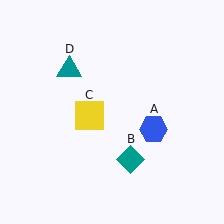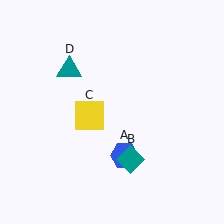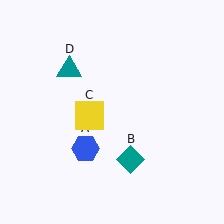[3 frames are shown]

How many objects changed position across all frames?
1 object changed position: blue hexagon (object A).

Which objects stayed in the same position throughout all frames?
Teal diamond (object B) and yellow square (object C) and teal triangle (object D) remained stationary.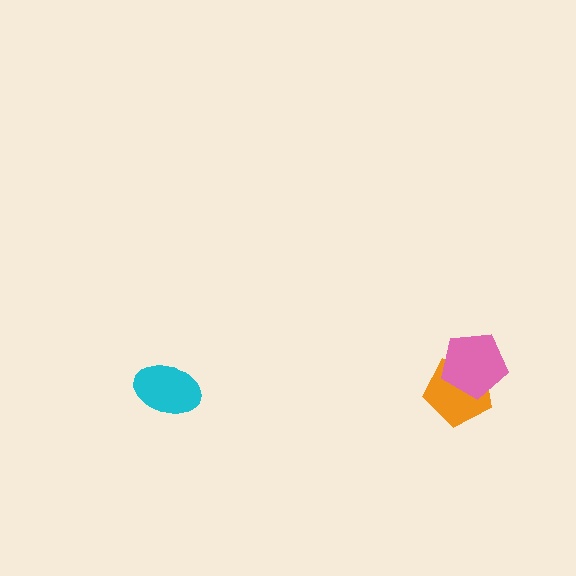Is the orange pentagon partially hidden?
Yes, it is partially covered by another shape.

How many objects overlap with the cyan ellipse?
0 objects overlap with the cyan ellipse.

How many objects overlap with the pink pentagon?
1 object overlaps with the pink pentagon.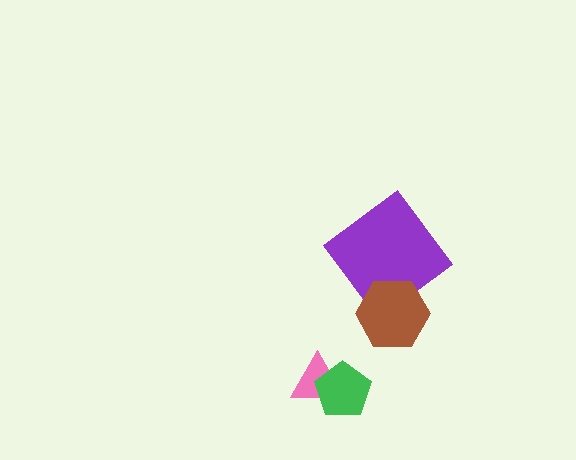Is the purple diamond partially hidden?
Yes, it is partially covered by another shape.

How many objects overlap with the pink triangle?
1 object overlaps with the pink triangle.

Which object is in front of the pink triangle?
The green pentagon is in front of the pink triangle.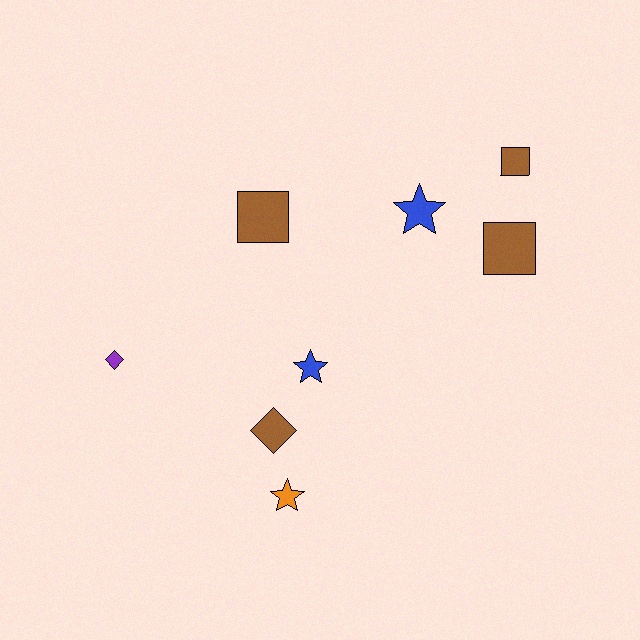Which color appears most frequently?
Brown, with 4 objects.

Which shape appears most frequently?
Star, with 3 objects.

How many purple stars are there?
There are no purple stars.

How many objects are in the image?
There are 8 objects.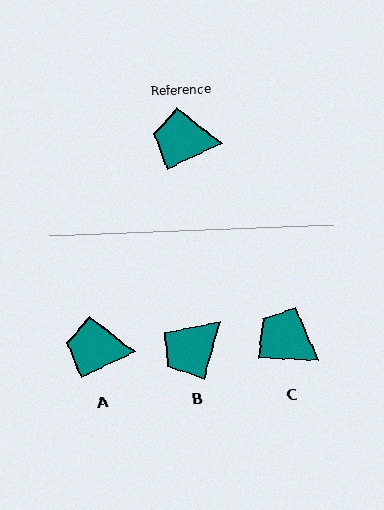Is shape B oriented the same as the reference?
No, it is off by about 49 degrees.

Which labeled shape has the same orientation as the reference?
A.